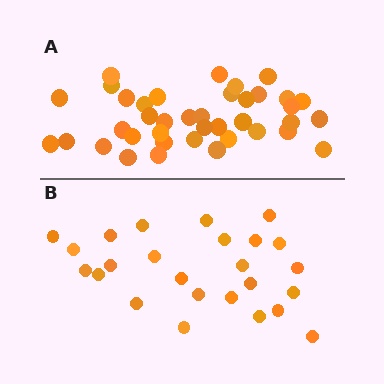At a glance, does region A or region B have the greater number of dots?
Region A (the top region) has more dots.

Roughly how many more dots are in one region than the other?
Region A has approximately 15 more dots than region B.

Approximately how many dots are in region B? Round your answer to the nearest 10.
About 20 dots. (The exact count is 25, which rounds to 20.)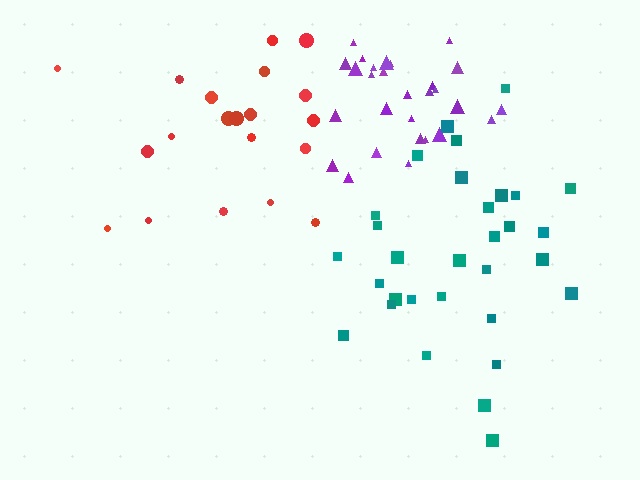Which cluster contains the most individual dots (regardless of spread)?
Teal (31).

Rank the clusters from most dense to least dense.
purple, teal, red.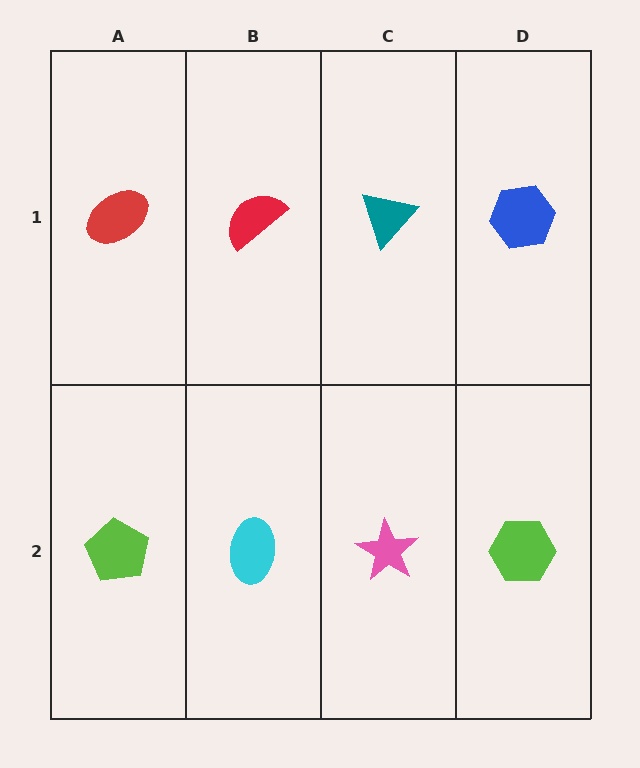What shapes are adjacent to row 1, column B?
A cyan ellipse (row 2, column B), a red ellipse (row 1, column A), a teal triangle (row 1, column C).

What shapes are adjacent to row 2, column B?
A red semicircle (row 1, column B), a lime pentagon (row 2, column A), a pink star (row 2, column C).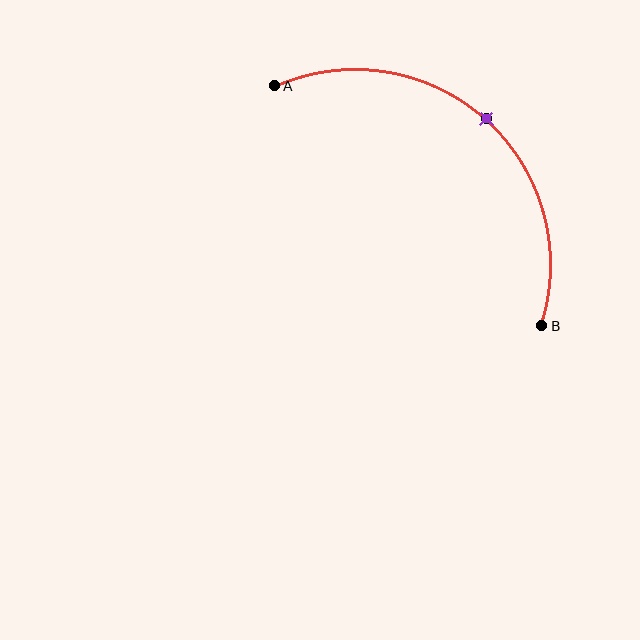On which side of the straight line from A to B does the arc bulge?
The arc bulges above and to the right of the straight line connecting A and B.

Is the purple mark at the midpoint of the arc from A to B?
Yes. The purple mark lies on the arc at equal arc-length from both A and B — it is the arc midpoint.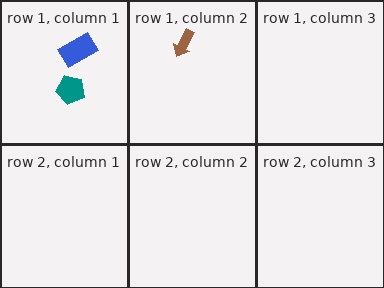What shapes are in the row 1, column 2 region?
The brown arrow.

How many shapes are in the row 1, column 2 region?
1.